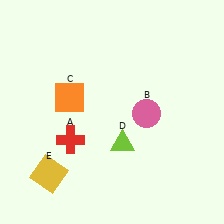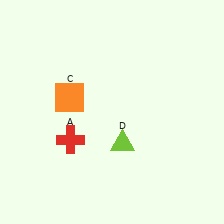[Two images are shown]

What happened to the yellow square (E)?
The yellow square (E) was removed in Image 2. It was in the bottom-left area of Image 1.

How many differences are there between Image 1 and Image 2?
There are 2 differences between the two images.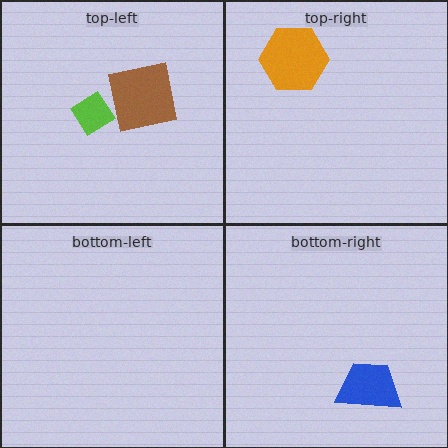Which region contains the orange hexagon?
The top-right region.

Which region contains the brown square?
The top-left region.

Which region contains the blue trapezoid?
The bottom-right region.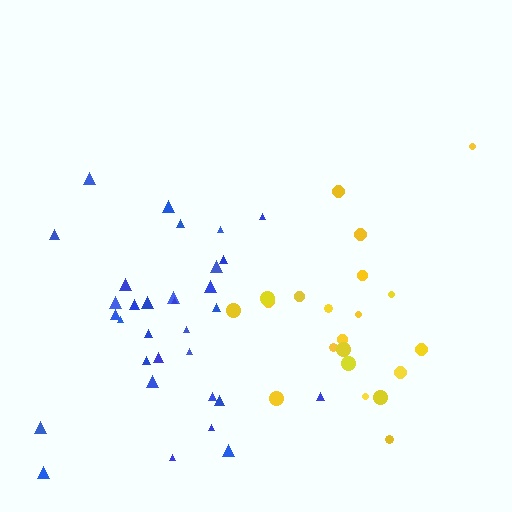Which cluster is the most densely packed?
Blue.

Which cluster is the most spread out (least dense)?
Yellow.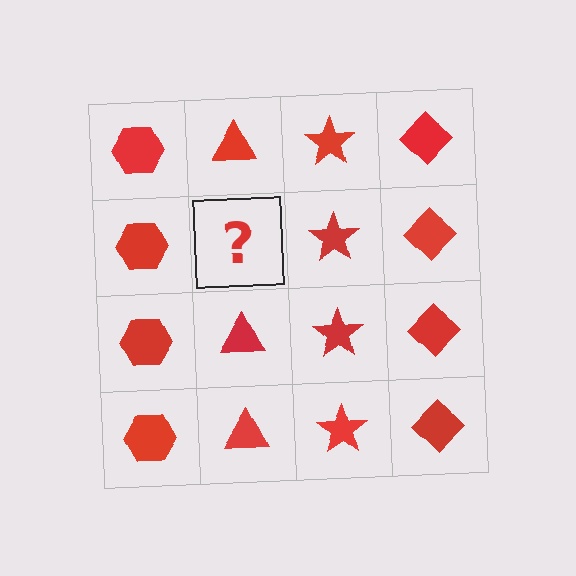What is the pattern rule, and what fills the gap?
The rule is that each column has a consistent shape. The gap should be filled with a red triangle.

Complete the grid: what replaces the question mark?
The question mark should be replaced with a red triangle.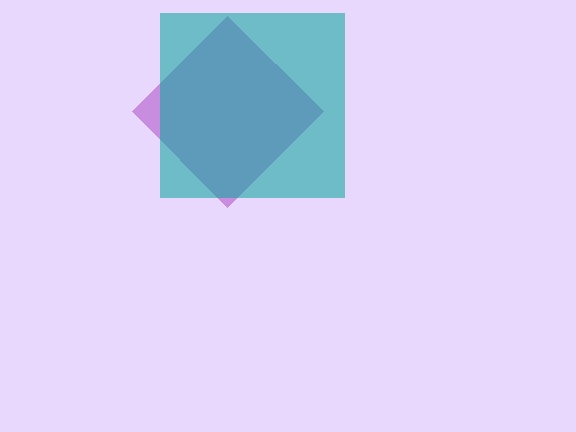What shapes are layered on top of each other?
The layered shapes are: a purple diamond, a teal square.